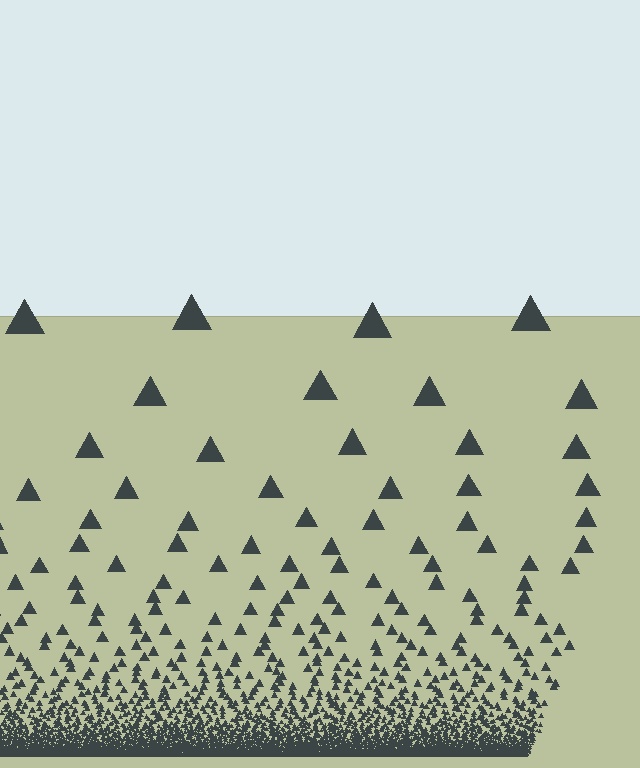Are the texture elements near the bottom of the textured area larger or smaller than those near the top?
Smaller. The gradient is inverted — elements near the bottom are smaller and denser.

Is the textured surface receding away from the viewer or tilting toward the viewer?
The surface appears to tilt toward the viewer. Texture elements get larger and sparser toward the top.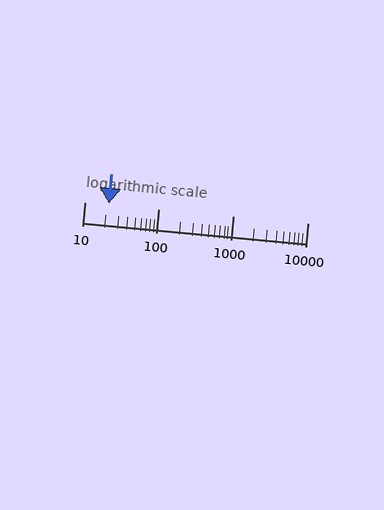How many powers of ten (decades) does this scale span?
The scale spans 3 decades, from 10 to 10000.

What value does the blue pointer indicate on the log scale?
The pointer indicates approximately 21.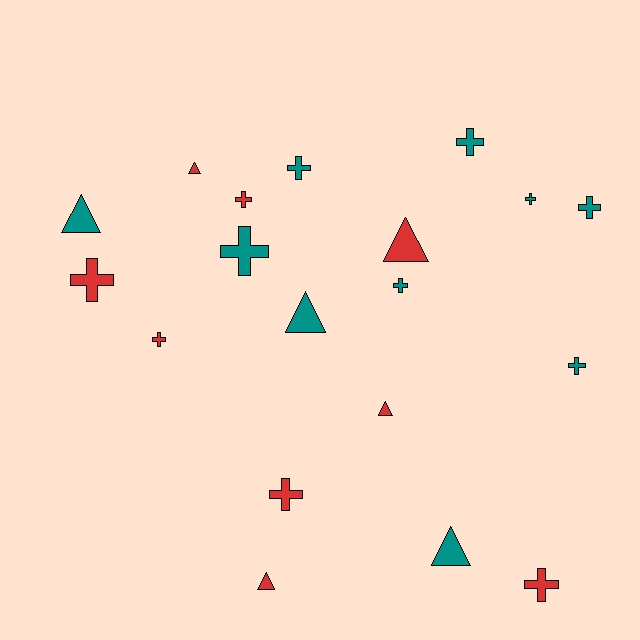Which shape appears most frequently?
Cross, with 12 objects.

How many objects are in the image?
There are 19 objects.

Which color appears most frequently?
Teal, with 10 objects.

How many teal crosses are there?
There are 7 teal crosses.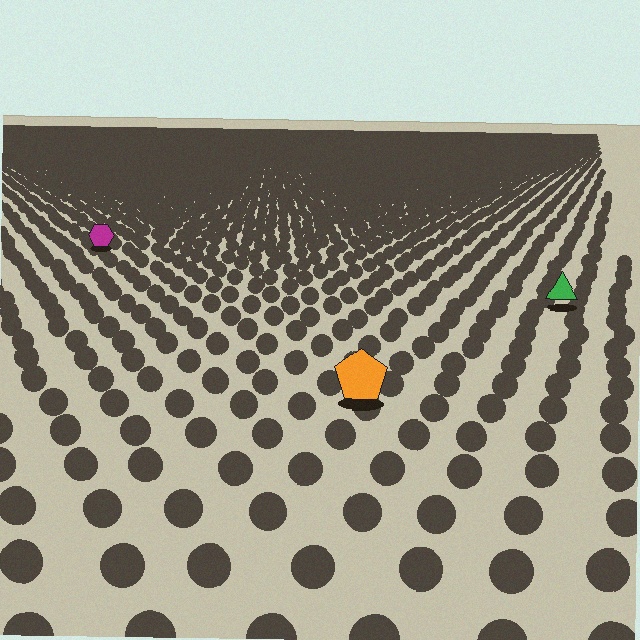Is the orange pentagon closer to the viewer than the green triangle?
Yes. The orange pentagon is closer — you can tell from the texture gradient: the ground texture is coarser near it.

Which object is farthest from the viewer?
The magenta hexagon is farthest from the viewer. It appears smaller and the ground texture around it is denser.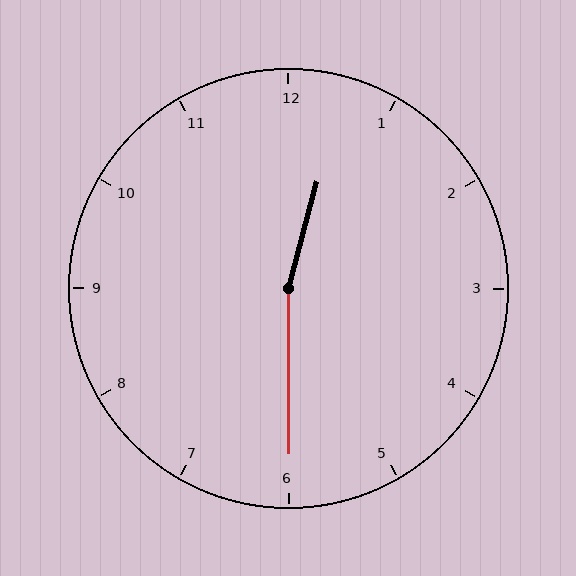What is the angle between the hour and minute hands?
Approximately 165 degrees.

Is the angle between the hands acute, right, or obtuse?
It is obtuse.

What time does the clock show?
12:30.